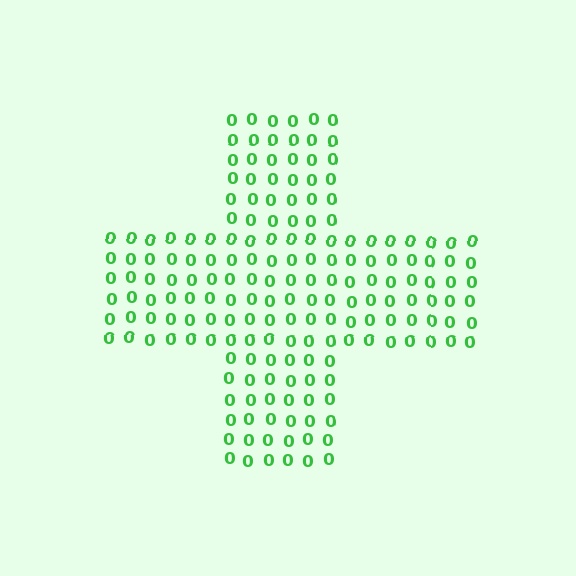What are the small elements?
The small elements are digit 0's.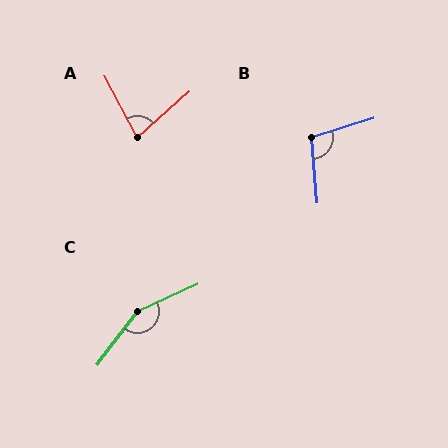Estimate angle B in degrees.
Approximately 103 degrees.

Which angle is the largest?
C, at approximately 151 degrees.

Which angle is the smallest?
A, at approximately 76 degrees.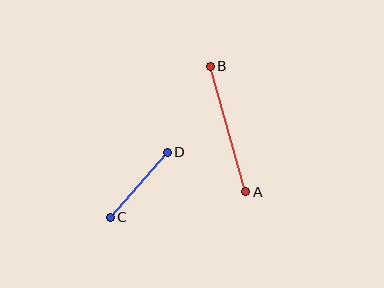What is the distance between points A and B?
The distance is approximately 131 pixels.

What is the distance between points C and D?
The distance is approximately 87 pixels.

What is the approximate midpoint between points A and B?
The midpoint is at approximately (228, 129) pixels.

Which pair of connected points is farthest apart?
Points A and B are farthest apart.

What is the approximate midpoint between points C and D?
The midpoint is at approximately (139, 185) pixels.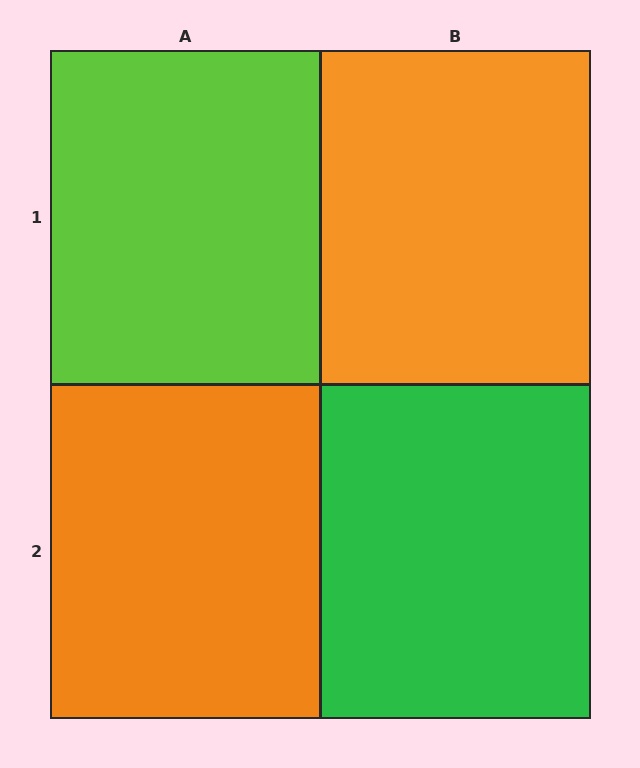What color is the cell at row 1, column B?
Orange.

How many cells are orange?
2 cells are orange.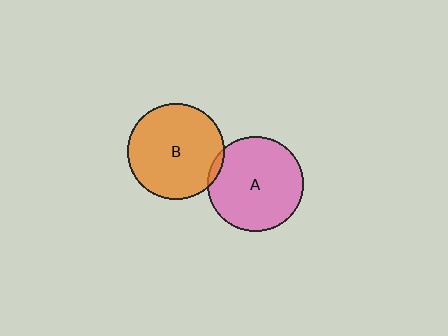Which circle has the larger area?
Circle B (orange).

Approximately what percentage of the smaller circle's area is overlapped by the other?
Approximately 5%.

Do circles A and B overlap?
Yes.